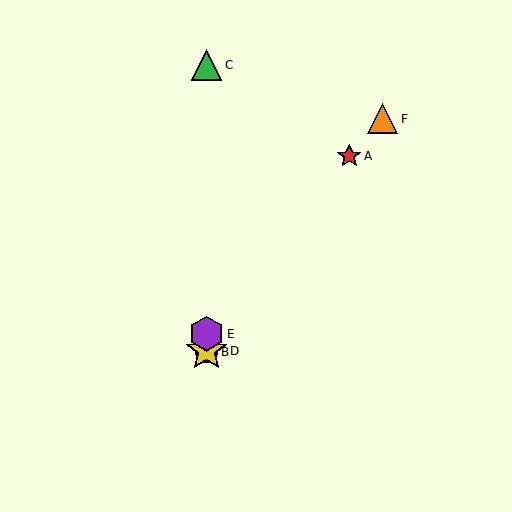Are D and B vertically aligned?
Yes, both are at x≈207.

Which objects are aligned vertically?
Objects B, C, D, E are aligned vertically.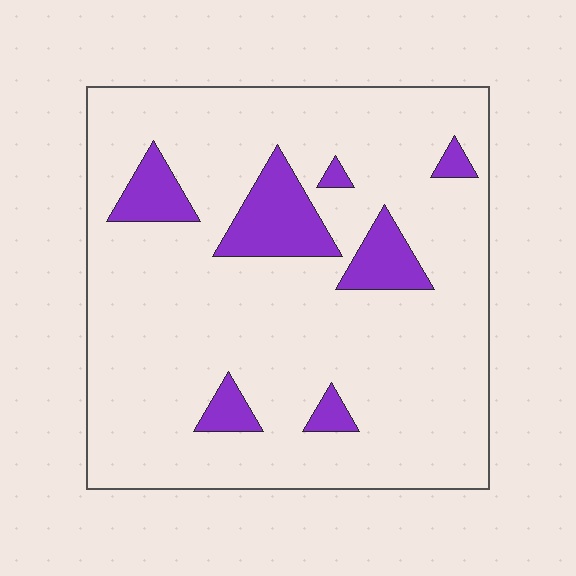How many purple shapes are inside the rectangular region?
7.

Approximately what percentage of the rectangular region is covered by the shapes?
Approximately 15%.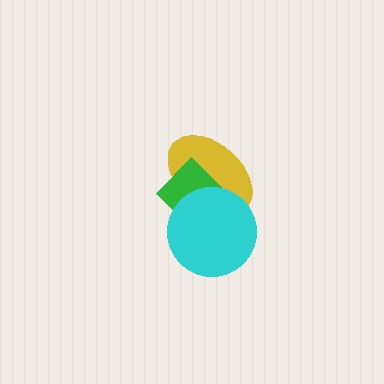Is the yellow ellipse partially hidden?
Yes, it is partially covered by another shape.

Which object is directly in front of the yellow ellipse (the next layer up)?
The green diamond is directly in front of the yellow ellipse.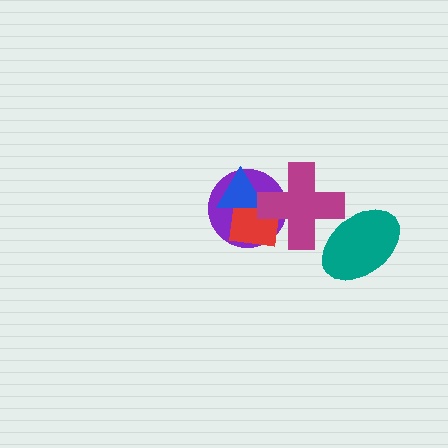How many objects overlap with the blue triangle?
3 objects overlap with the blue triangle.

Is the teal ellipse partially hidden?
Yes, it is partially covered by another shape.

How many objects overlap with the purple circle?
3 objects overlap with the purple circle.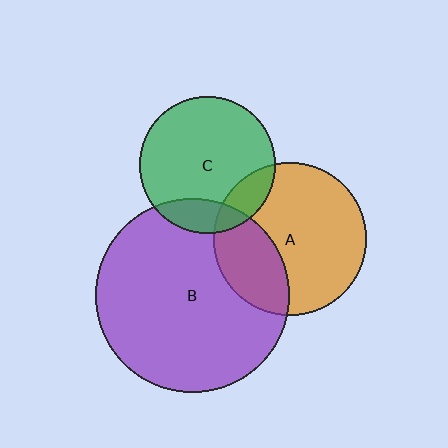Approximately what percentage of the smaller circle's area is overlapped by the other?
Approximately 15%.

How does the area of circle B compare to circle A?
Approximately 1.6 times.